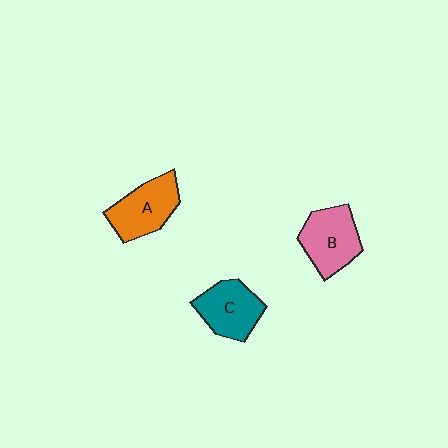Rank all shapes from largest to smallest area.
From largest to smallest: B (pink), A (orange), C (teal).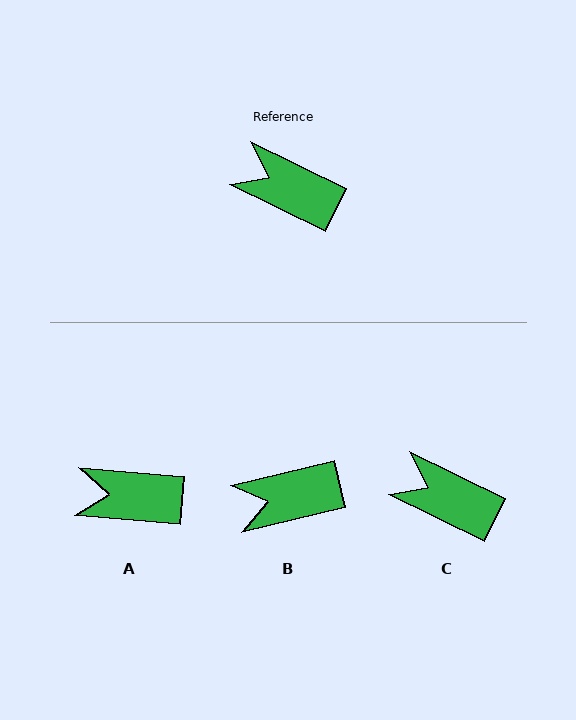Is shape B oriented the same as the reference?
No, it is off by about 39 degrees.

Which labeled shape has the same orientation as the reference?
C.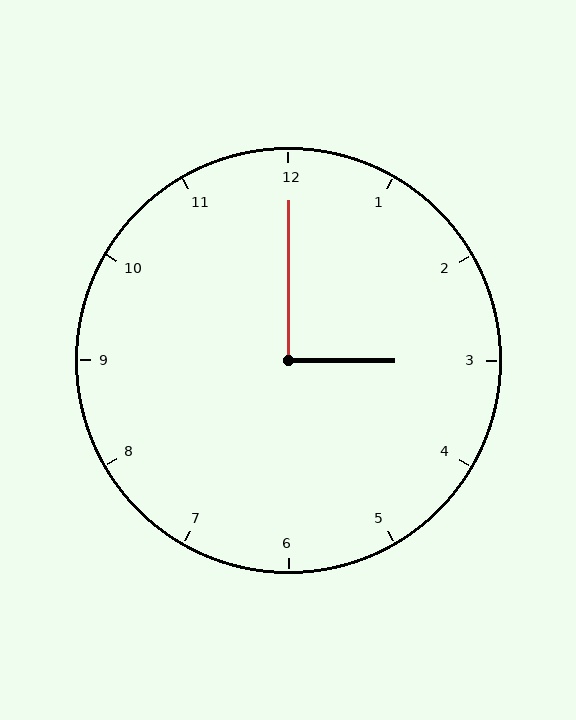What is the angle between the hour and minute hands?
Approximately 90 degrees.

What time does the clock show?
3:00.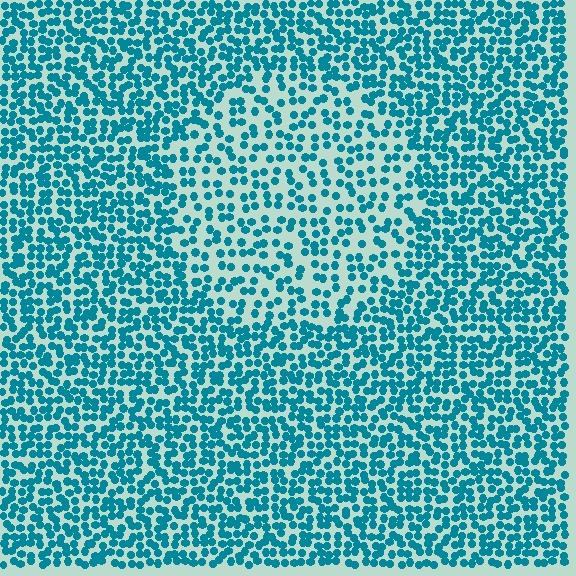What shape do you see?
I see a circle.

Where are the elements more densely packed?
The elements are more densely packed outside the circle boundary.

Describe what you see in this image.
The image contains small teal elements arranged at two different densities. A circle-shaped region is visible where the elements are less densely packed than the surrounding area.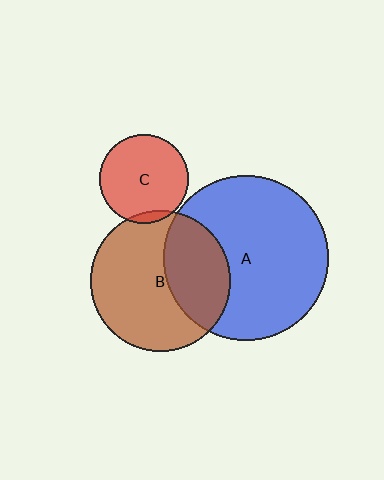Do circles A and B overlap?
Yes.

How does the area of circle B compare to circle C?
Approximately 2.5 times.